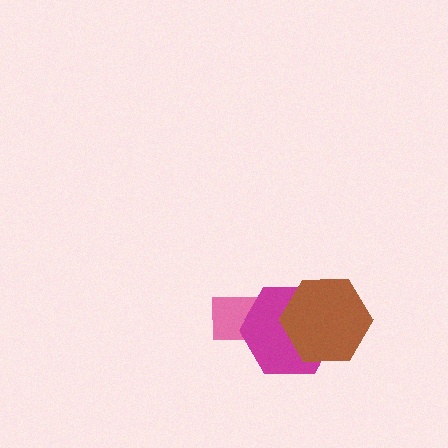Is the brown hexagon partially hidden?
No, no other shape covers it.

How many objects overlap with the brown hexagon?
1 object overlaps with the brown hexagon.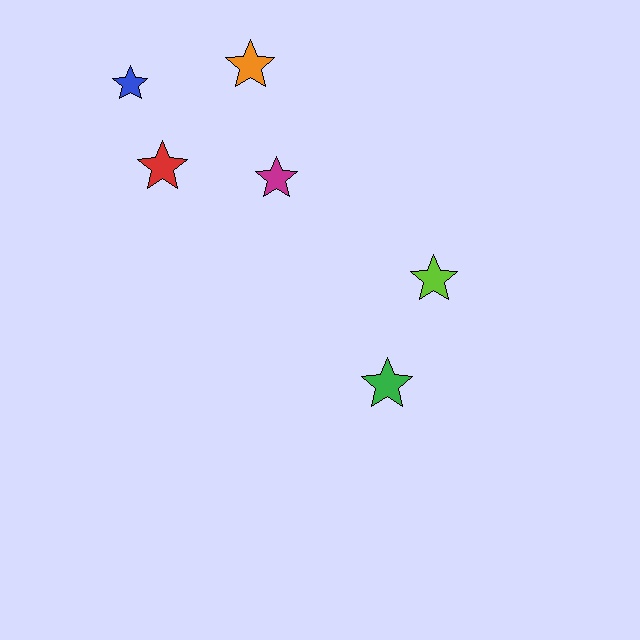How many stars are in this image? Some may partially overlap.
There are 6 stars.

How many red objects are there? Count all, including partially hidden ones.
There is 1 red object.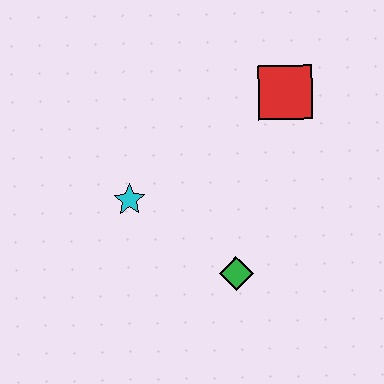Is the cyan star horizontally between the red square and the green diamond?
No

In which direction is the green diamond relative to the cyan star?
The green diamond is to the right of the cyan star.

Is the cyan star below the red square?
Yes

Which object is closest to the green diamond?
The cyan star is closest to the green diamond.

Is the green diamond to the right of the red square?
No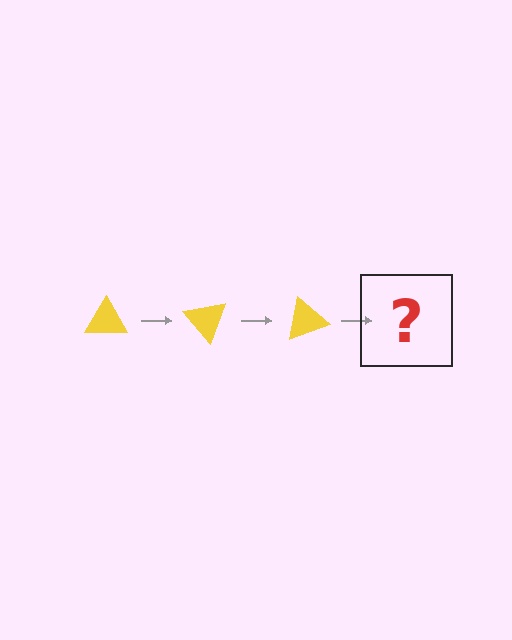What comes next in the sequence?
The next element should be a yellow triangle rotated 150 degrees.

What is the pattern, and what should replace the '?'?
The pattern is that the triangle rotates 50 degrees each step. The '?' should be a yellow triangle rotated 150 degrees.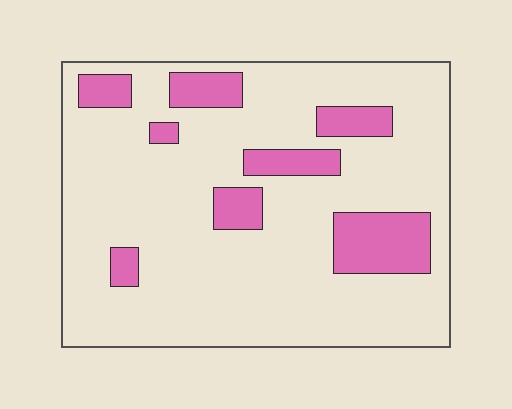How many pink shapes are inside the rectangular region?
8.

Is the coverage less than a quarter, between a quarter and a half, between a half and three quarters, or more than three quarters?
Less than a quarter.